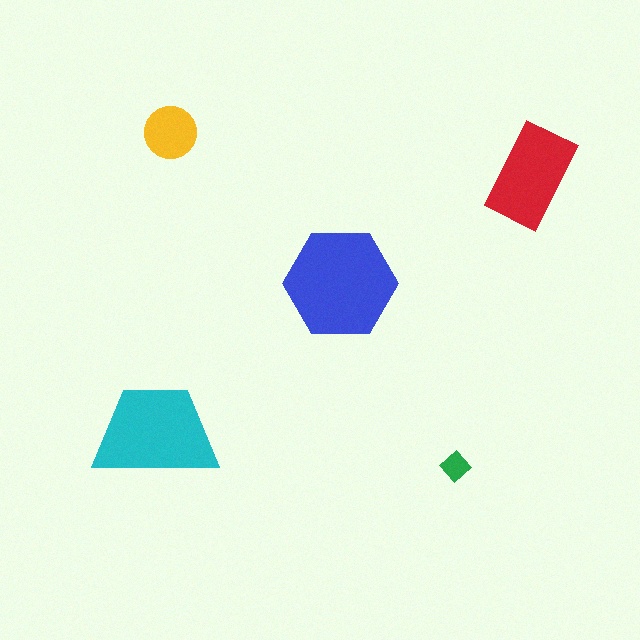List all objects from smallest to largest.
The green diamond, the yellow circle, the red rectangle, the cyan trapezoid, the blue hexagon.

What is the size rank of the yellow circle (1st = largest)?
4th.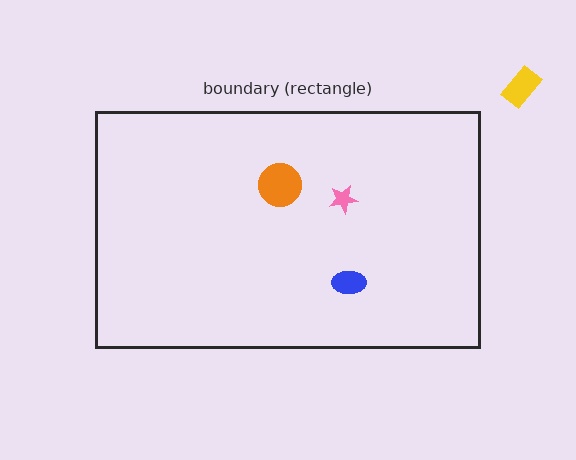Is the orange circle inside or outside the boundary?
Inside.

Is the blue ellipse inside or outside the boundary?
Inside.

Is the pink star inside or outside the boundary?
Inside.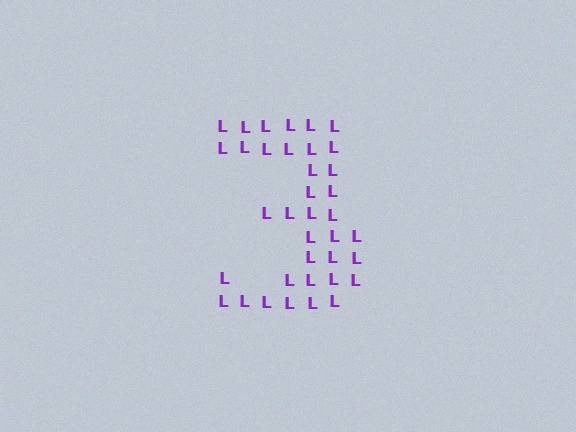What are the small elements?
The small elements are letter L's.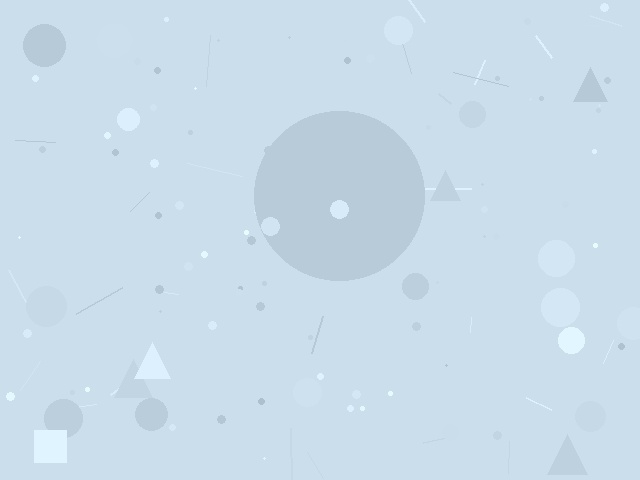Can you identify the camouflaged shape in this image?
The camouflaged shape is a circle.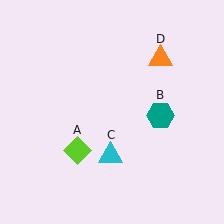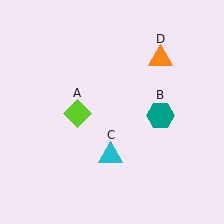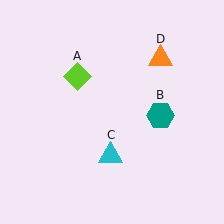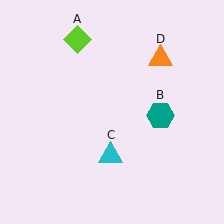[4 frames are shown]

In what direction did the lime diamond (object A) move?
The lime diamond (object A) moved up.